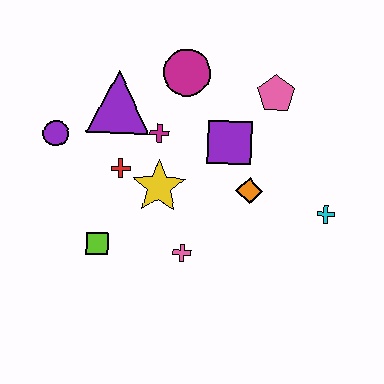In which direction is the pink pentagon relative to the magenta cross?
The pink pentagon is to the right of the magenta cross.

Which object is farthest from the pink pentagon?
The lime square is farthest from the pink pentagon.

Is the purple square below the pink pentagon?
Yes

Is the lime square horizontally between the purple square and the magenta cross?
No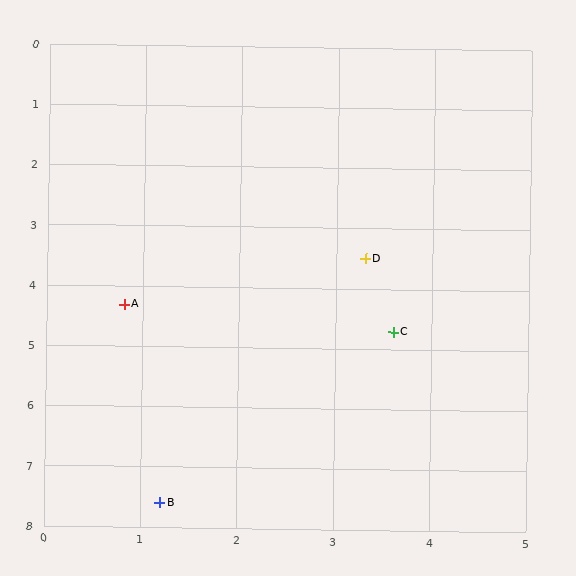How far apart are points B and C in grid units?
Points B and C are about 3.8 grid units apart.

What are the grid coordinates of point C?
Point C is at approximately (3.6, 4.7).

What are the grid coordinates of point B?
Point B is at approximately (1.2, 7.6).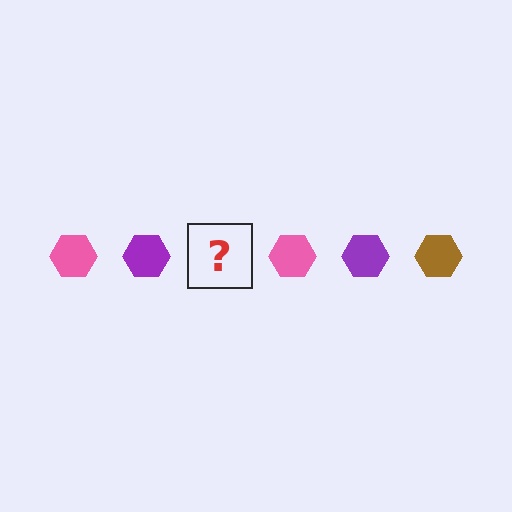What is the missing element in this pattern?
The missing element is a brown hexagon.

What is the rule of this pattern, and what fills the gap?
The rule is that the pattern cycles through pink, purple, brown hexagons. The gap should be filled with a brown hexagon.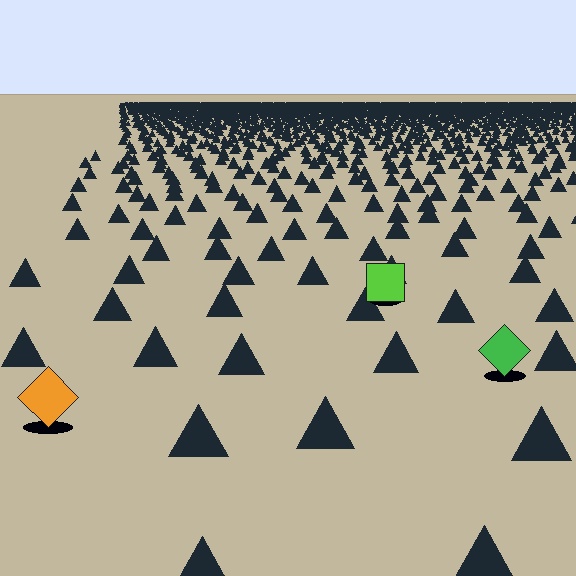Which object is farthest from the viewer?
The lime square is farthest from the viewer. It appears smaller and the ground texture around it is denser.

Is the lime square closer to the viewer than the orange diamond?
No. The orange diamond is closer — you can tell from the texture gradient: the ground texture is coarser near it.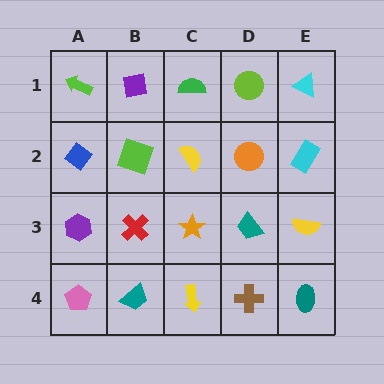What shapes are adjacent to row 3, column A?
A blue diamond (row 2, column A), a pink pentagon (row 4, column A), a red cross (row 3, column B).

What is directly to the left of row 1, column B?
A lime arrow.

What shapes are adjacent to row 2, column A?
A lime arrow (row 1, column A), a purple hexagon (row 3, column A), a lime square (row 2, column B).